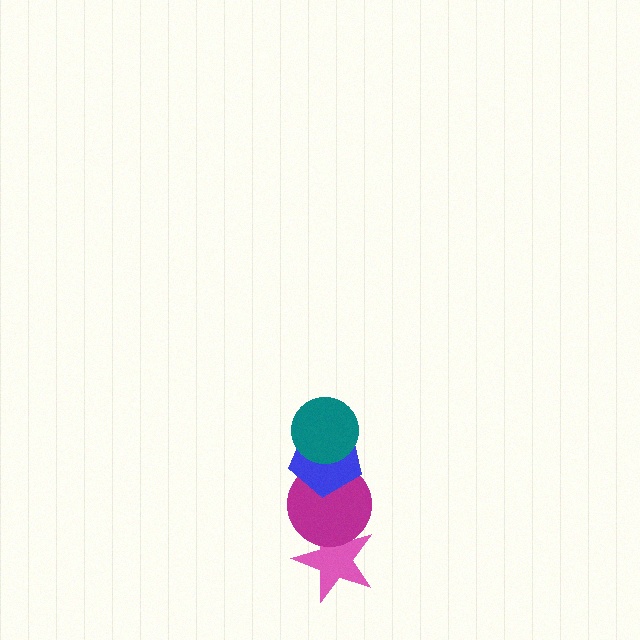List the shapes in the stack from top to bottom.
From top to bottom: the teal circle, the blue pentagon, the magenta circle, the pink star.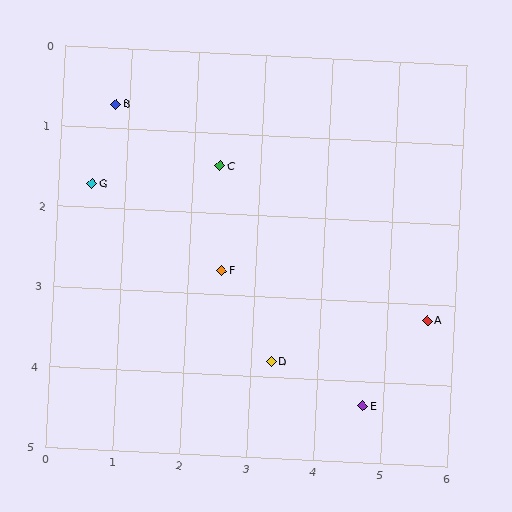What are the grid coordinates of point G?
Point G is at approximately (0.5, 1.7).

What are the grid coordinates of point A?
Point A is at approximately (5.6, 3.2).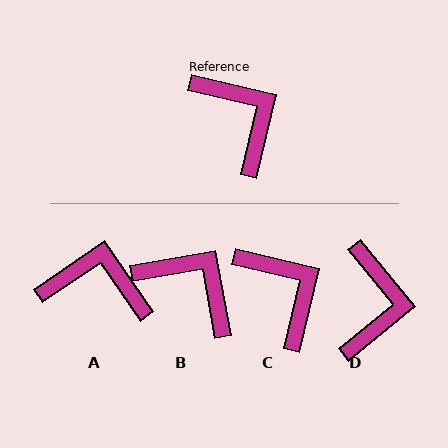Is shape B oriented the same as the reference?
No, it is off by about 24 degrees.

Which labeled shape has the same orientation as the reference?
C.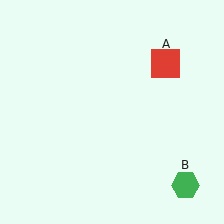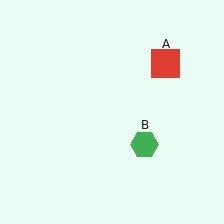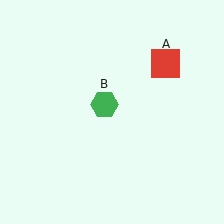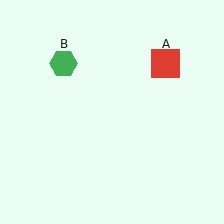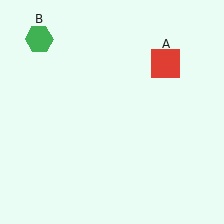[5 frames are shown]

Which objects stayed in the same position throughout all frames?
Red square (object A) remained stationary.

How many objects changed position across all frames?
1 object changed position: green hexagon (object B).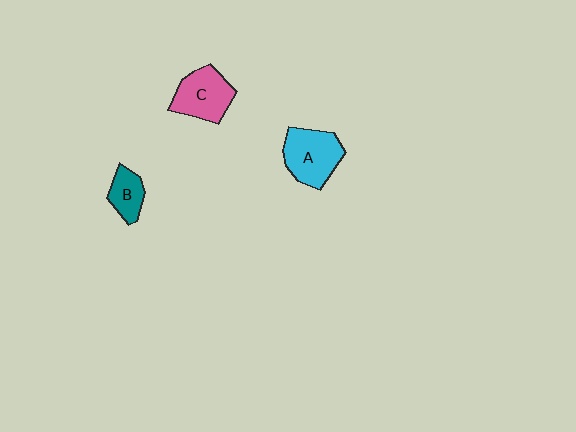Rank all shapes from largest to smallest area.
From largest to smallest: A (cyan), C (pink), B (teal).